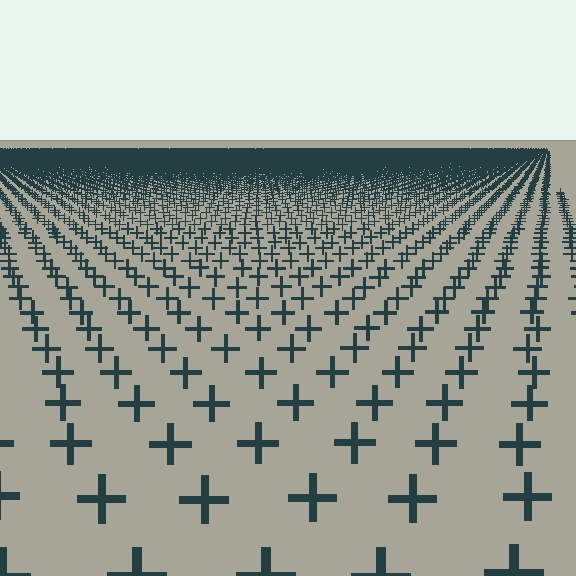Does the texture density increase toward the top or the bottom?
Density increases toward the top.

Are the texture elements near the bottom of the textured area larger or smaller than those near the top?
Larger. Near the bottom, elements are closer to the viewer and appear at a bigger on-screen size.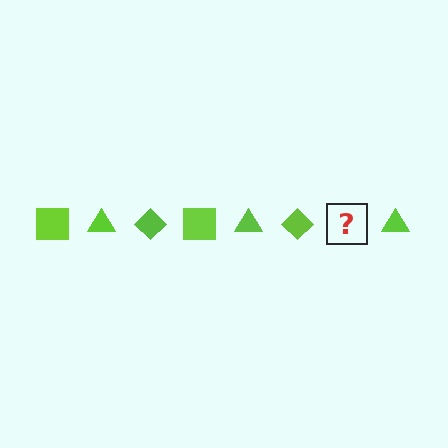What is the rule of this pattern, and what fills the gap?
The rule is that the pattern cycles through square, triangle, diamond shapes in lime. The gap should be filled with a lime square.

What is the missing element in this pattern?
The missing element is a lime square.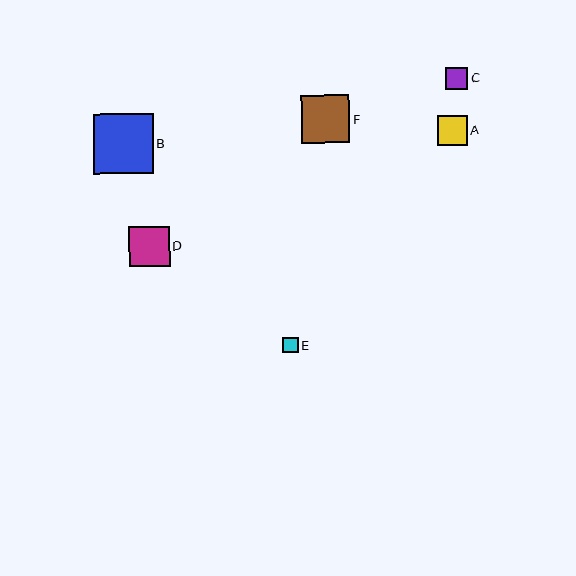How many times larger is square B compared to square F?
Square B is approximately 1.2 times the size of square F.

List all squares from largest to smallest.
From largest to smallest: B, F, D, A, C, E.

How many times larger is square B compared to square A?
Square B is approximately 2.0 times the size of square A.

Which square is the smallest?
Square E is the smallest with a size of approximately 15 pixels.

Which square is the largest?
Square B is the largest with a size of approximately 59 pixels.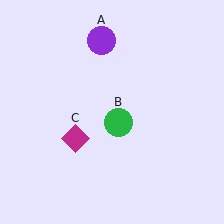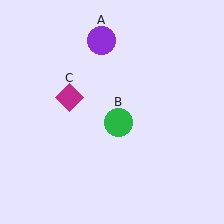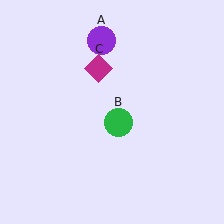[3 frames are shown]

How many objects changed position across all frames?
1 object changed position: magenta diamond (object C).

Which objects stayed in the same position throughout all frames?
Purple circle (object A) and green circle (object B) remained stationary.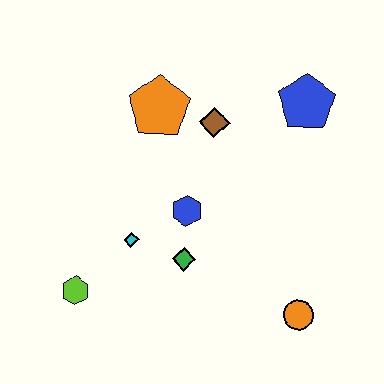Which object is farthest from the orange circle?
The orange pentagon is farthest from the orange circle.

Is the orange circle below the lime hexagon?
Yes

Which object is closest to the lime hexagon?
The cyan diamond is closest to the lime hexagon.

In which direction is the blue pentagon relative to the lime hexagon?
The blue pentagon is to the right of the lime hexagon.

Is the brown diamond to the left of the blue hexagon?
No